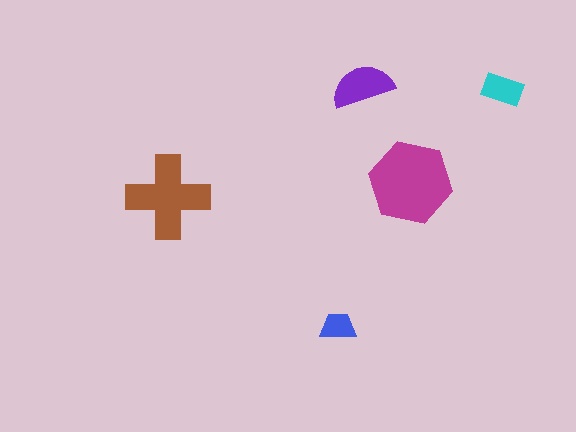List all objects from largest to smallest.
The magenta hexagon, the brown cross, the purple semicircle, the cyan rectangle, the blue trapezoid.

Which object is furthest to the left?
The brown cross is leftmost.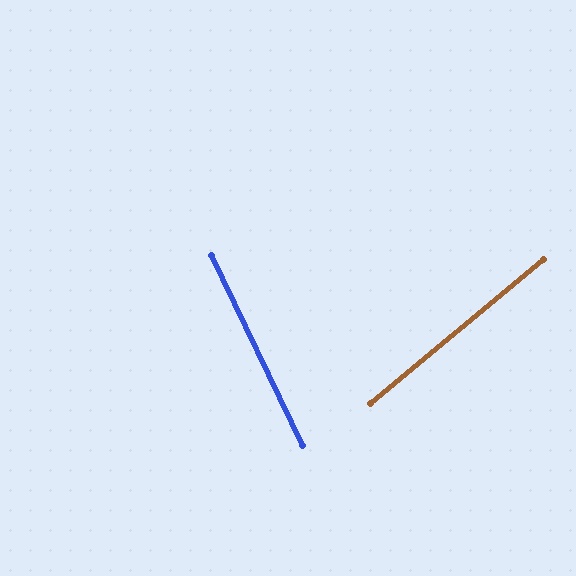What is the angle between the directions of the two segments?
Approximately 76 degrees.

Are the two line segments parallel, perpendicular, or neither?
Neither parallel nor perpendicular — they differ by about 76°.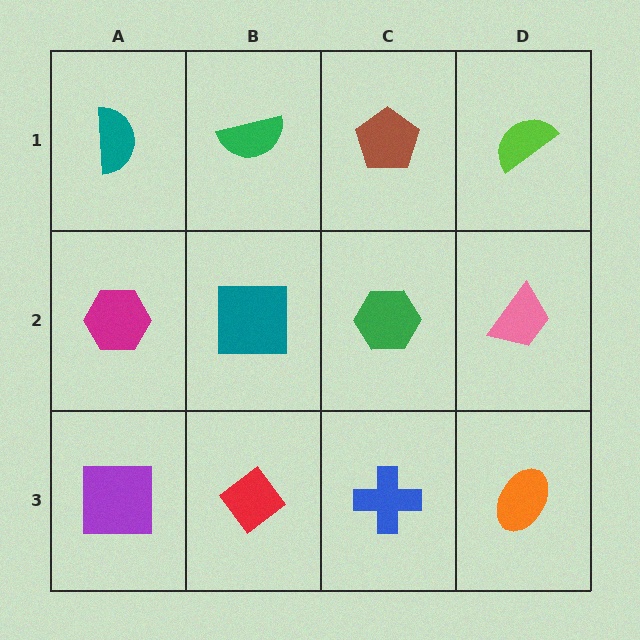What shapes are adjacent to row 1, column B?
A teal square (row 2, column B), a teal semicircle (row 1, column A), a brown pentagon (row 1, column C).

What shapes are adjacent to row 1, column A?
A magenta hexagon (row 2, column A), a green semicircle (row 1, column B).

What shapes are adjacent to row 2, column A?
A teal semicircle (row 1, column A), a purple square (row 3, column A), a teal square (row 2, column B).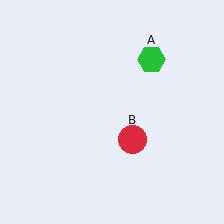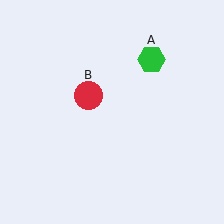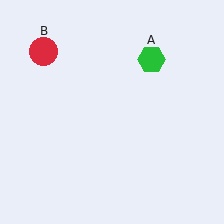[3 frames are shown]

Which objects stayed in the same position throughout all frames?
Green hexagon (object A) remained stationary.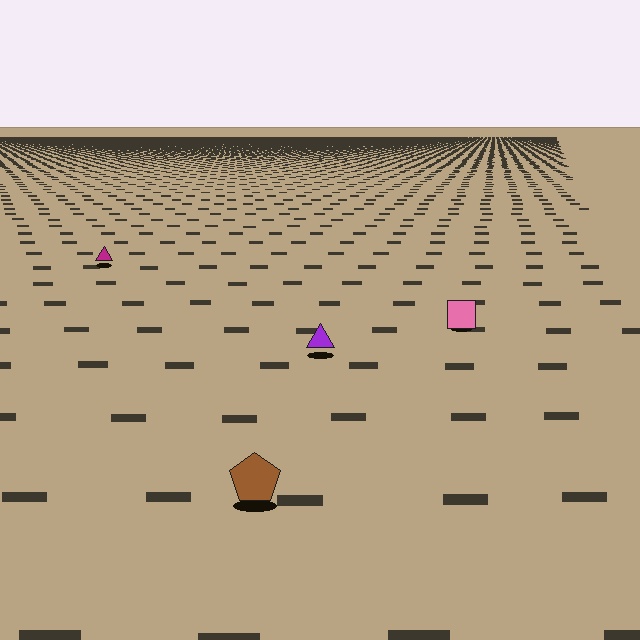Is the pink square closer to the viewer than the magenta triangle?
Yes. The pink square is closer — you can tell from the texture gradient: the ground texture is coarser near it.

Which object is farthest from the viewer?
The magenta triangle is farthest from the viewer. It appears smaller and the ground texture around it is denser.